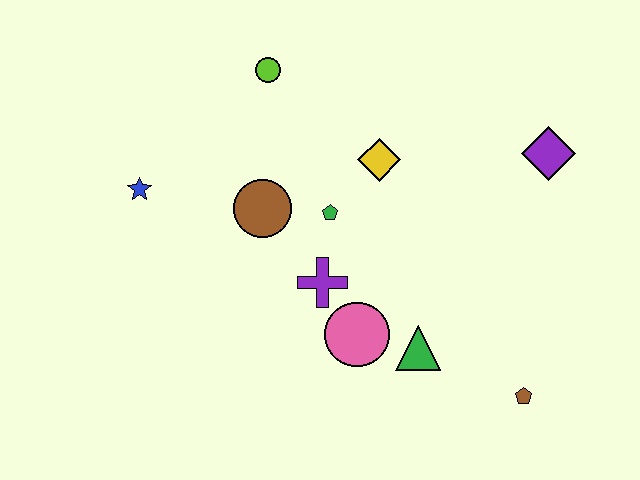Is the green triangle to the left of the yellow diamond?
No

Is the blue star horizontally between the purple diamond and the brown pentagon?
No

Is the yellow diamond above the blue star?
Yes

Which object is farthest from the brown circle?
The brown pentagon is farthest from the brown circle.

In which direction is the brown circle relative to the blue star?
The brown circle is to the right of the blue star.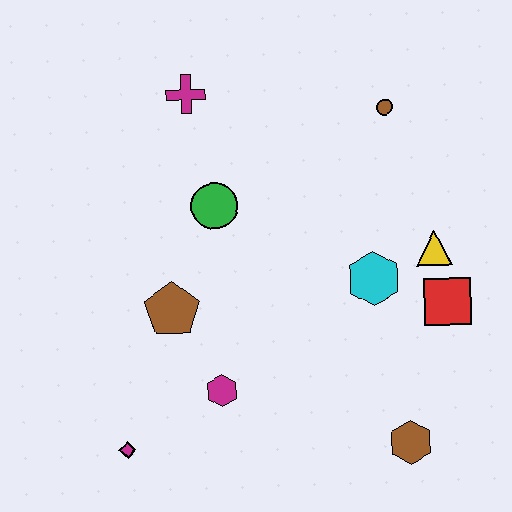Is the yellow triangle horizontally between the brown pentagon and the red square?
Yes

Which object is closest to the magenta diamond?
The magenta hexagon is closest to the magenta diamond.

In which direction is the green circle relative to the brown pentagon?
The green circle is above the brown pentagon.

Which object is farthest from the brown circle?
The magenta diamond is farthest from the brown circle.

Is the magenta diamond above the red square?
No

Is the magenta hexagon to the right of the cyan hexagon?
No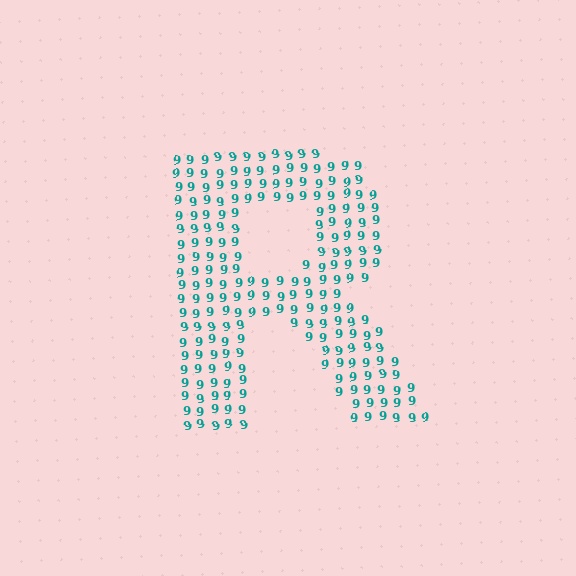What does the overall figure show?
The overall figure shows the letter R.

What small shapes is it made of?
It is made of small digit 9's.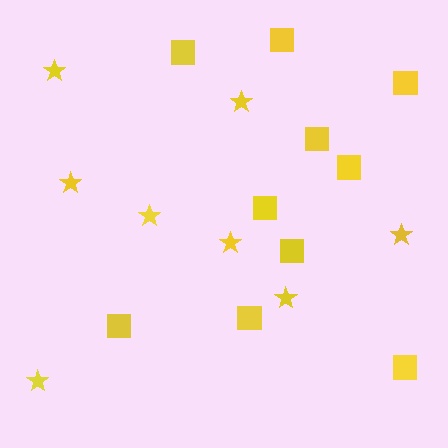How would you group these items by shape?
There are 2 groups: one group of squares (10) and one group of stars (8).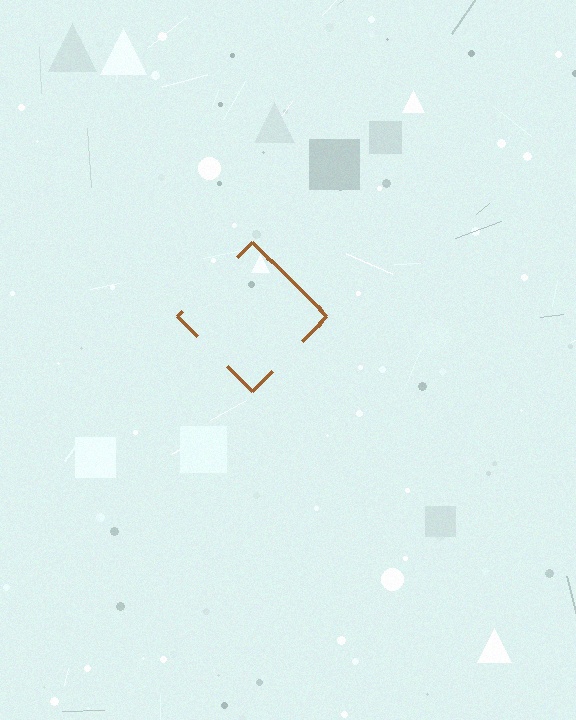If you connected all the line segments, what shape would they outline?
They would outline a diamond.